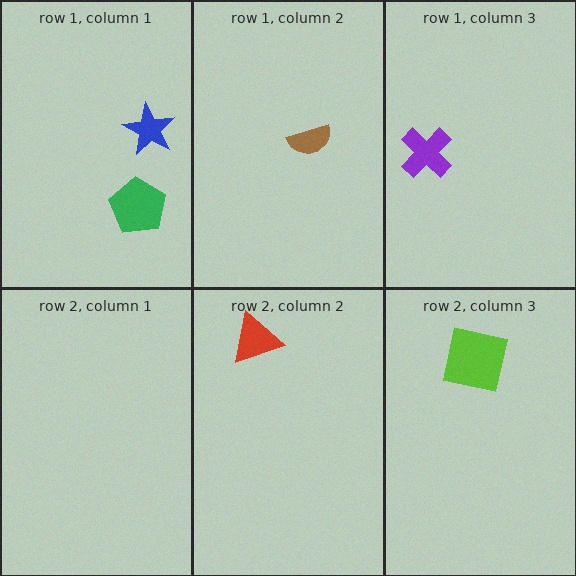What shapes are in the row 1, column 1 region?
The blue star, the green pentagon.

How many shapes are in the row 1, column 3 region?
1.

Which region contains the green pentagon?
The row 1, column 1 region.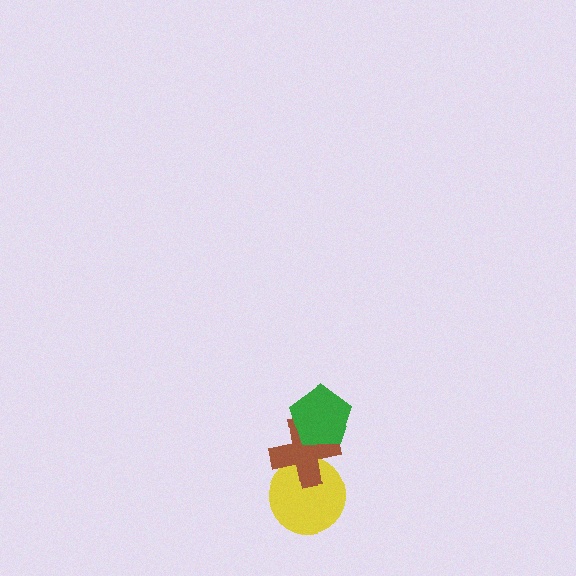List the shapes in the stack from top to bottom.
From top to bottom: the green pentagon, the brown cross, the yellow circle.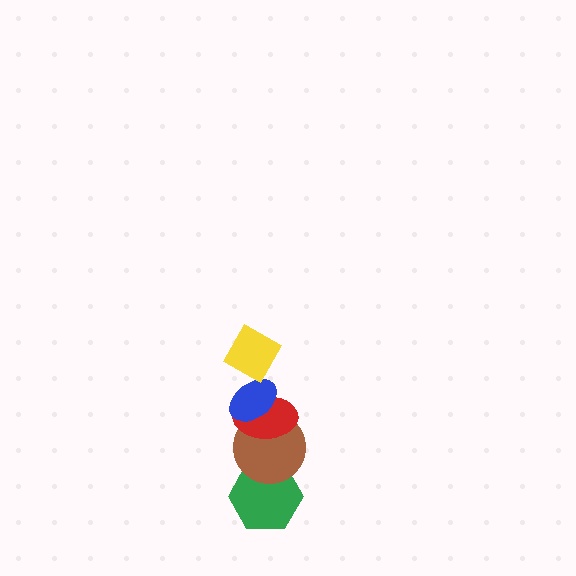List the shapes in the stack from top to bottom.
From top to bottom: the yellow diamond, the blue ellipse, the red ellipse, the brown circle, the green hexagon.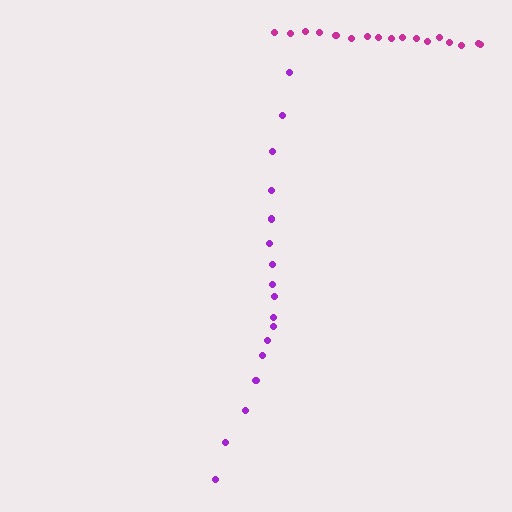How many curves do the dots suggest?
There are 2 distinct paths.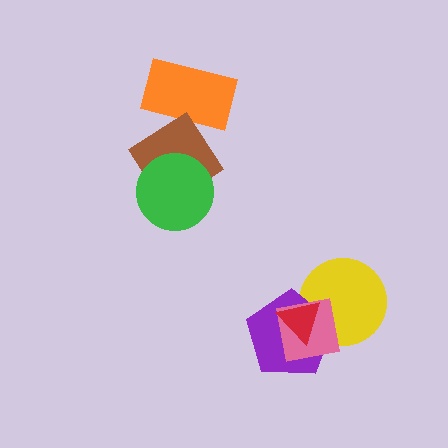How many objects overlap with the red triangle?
3 objects overlap with the red triangle.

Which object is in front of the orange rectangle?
The brown diamond is in front of the orange rectangle.